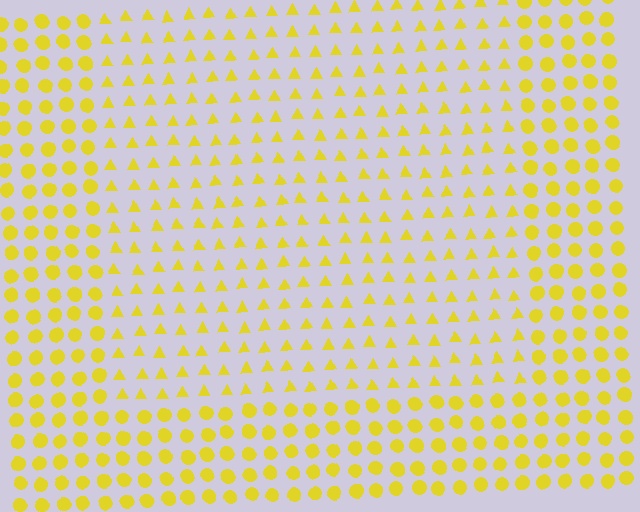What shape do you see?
I see a rectangle.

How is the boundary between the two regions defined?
The boundary is defined by a change in element shape: triangles inside vs. circles outside. All elements share the same color and spacing.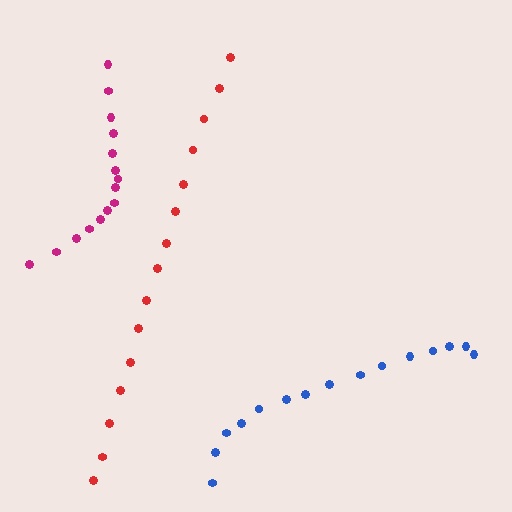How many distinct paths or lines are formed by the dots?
There are 3 distinct paths.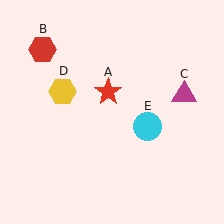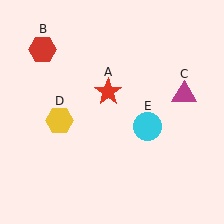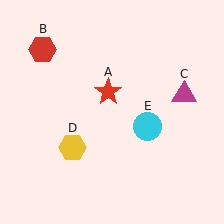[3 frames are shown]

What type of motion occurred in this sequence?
The yellow hexagon (object D) rotated counterclockwise around the center of the scene.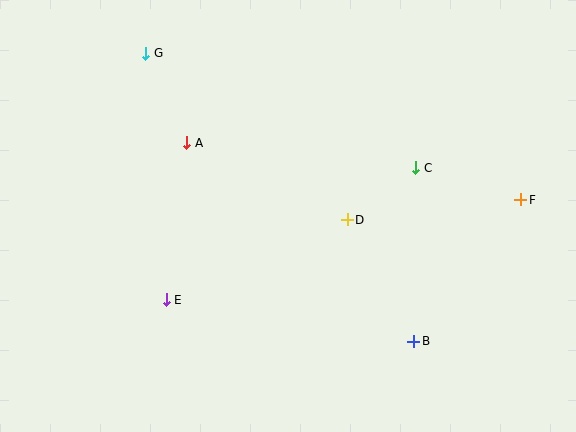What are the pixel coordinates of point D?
Point D is at (347, 220).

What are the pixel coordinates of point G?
Point G is at (146, 53).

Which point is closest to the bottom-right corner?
Point B is closest to the bottom-right corner.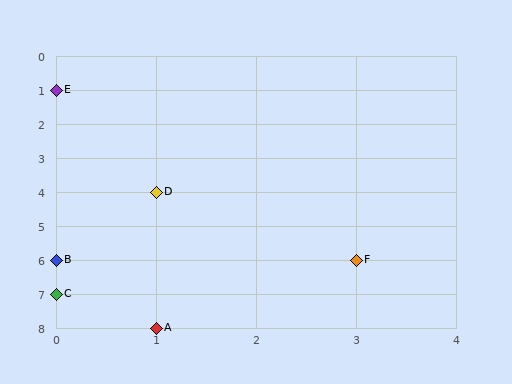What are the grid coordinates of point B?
Point B is at grid coordinates (0, 6).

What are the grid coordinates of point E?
Point E is at grid coordinates (0, 1).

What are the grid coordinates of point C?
Point C is at grid coordinates (0, 7).